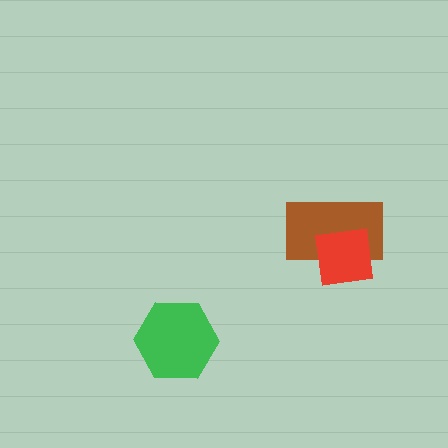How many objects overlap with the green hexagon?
0 objects overlap with the green hexagon.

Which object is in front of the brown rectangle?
The red square is in front of the brown rectangle.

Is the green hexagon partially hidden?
No, no other shape covers it.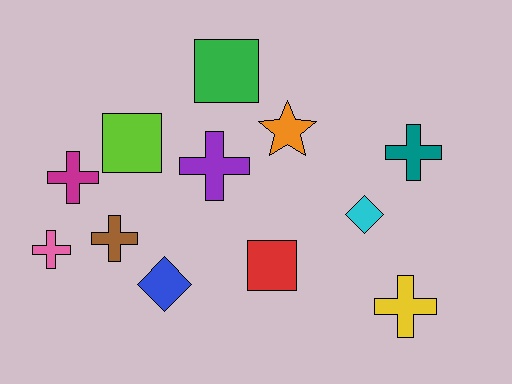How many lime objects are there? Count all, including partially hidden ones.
There is 1 lime object.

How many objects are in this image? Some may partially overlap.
There are 12 objects.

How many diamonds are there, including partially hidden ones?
There are 2 diamonds.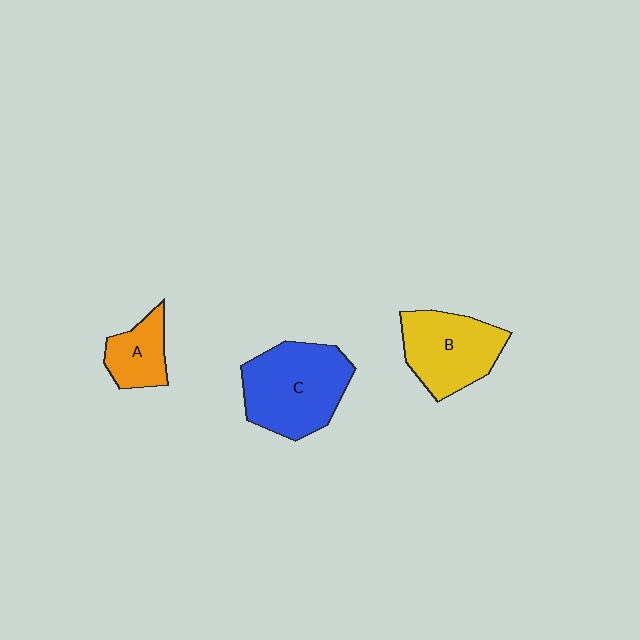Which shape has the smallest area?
Shape A (orange).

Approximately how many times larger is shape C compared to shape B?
Approximately 1.2 times.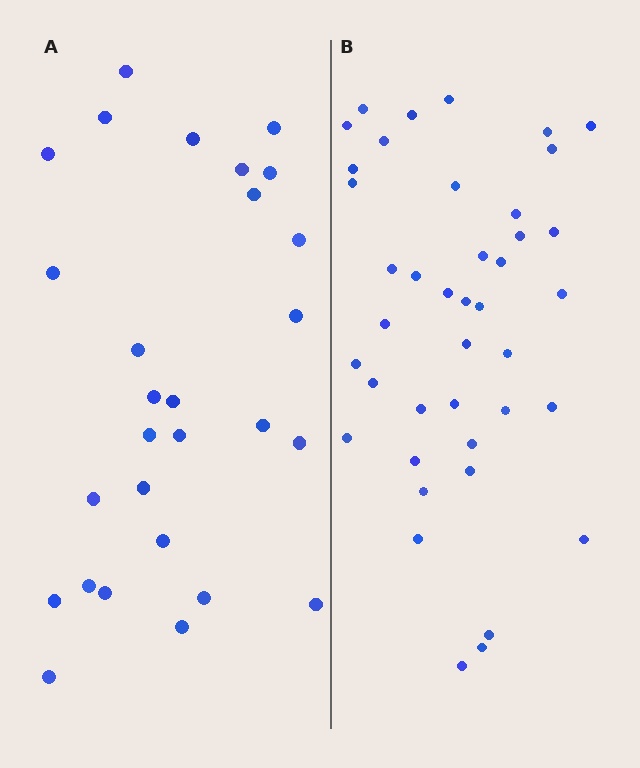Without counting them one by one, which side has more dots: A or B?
Region B (the right region) has more dots.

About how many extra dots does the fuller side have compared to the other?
Region B has approximately 15 more dots than region A.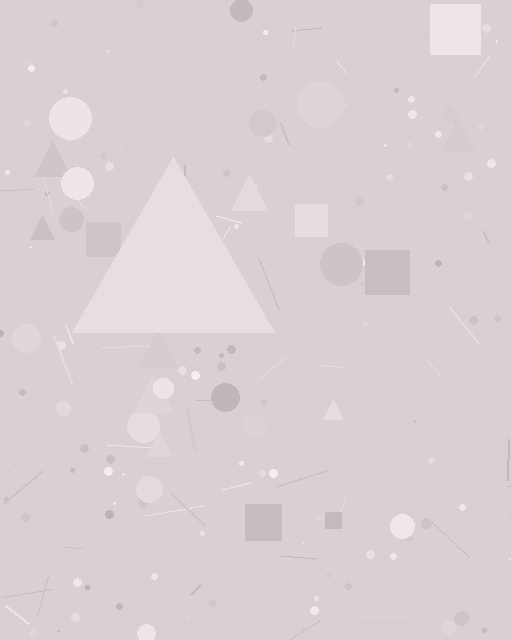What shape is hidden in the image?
A triangle is hidden in the image.